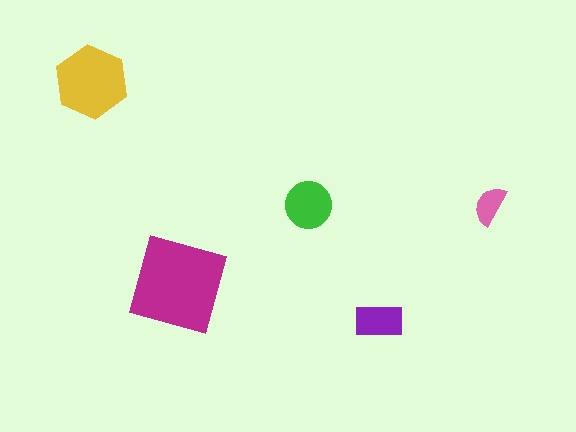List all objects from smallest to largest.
The pink semicircle, the purple rectangle, the green circle, the yellow hexagon, the magenta square.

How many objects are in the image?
There are 5 objects in the image.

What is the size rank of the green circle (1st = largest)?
3rd.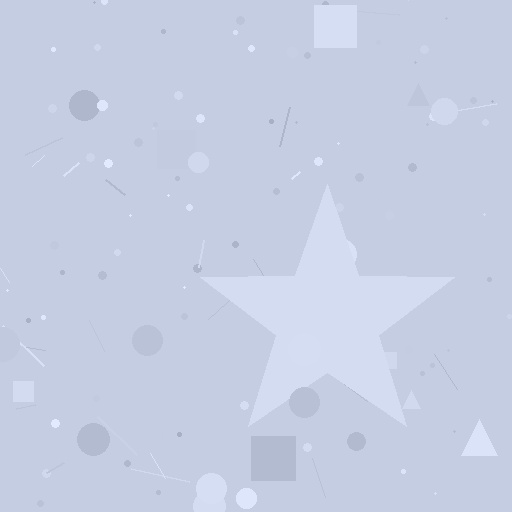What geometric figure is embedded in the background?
A star is embedded in the background.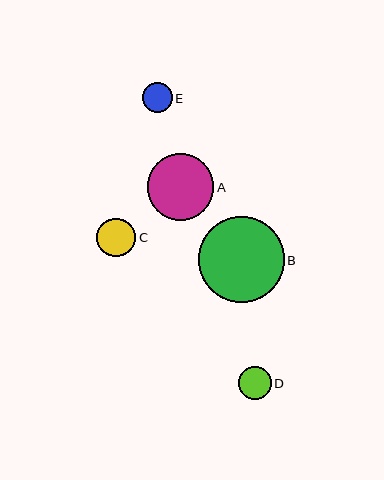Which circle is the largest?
Circle B is the largest with a size of approximately 86 pixels.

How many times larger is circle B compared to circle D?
Circle B is approximately 2.6 times the size of circle D.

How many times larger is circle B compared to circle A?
Circle B is approximately 1.3 times the size of circle A.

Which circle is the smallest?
Circle E is the smallest with a size of approximately 30 pixels.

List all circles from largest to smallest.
From largest to smallest: B, A, C, D, E.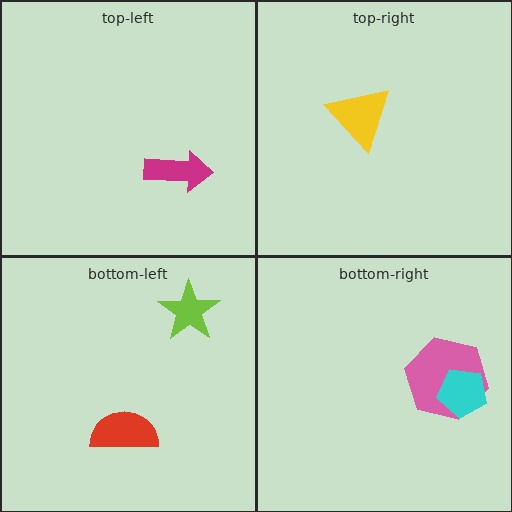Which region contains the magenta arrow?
The top-left region.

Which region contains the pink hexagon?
The bottom-right region.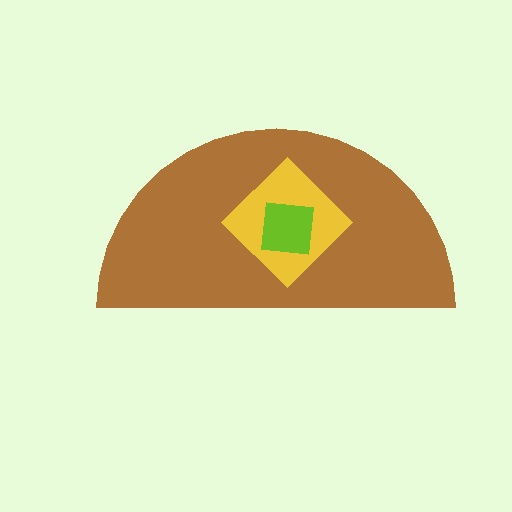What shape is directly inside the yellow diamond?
The lime square.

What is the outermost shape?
The brown semicircle.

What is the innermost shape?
The lime square.